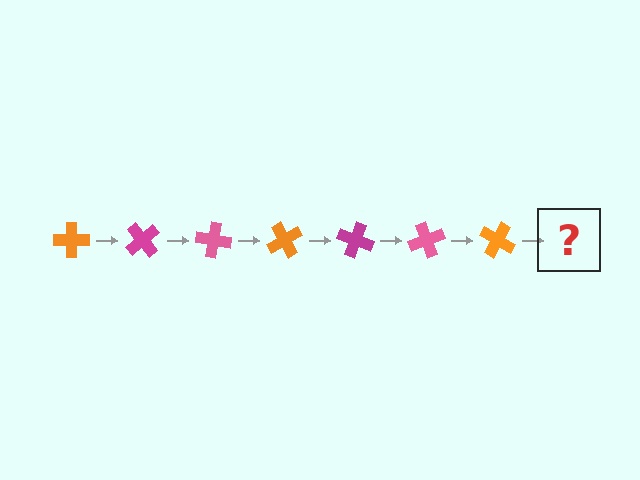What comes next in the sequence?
The next element should be a magenta cross, rotated 350 degrees from the start.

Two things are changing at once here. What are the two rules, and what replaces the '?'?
The two rules are that it rotates 50 degrees each step and the color cycles through orange, magenta, and pink. The '?' should be a magenta cross, rotated 350 degrees from the start.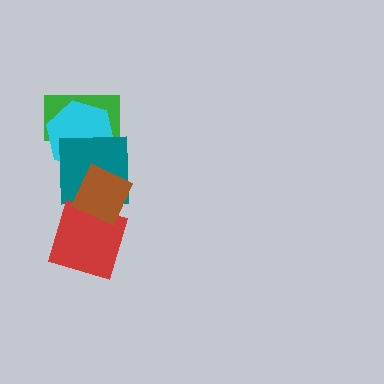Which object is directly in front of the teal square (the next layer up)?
The red diamond is directly in front of the teal square.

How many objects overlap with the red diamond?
2 objects overlap with the red diamond.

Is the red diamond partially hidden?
Yes, it is partially covered by another shape.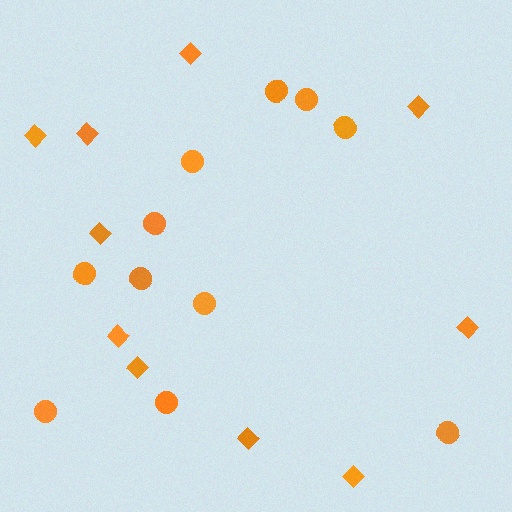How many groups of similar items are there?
There are 2 groups: one group of diamonds (10) and one group of circles (11).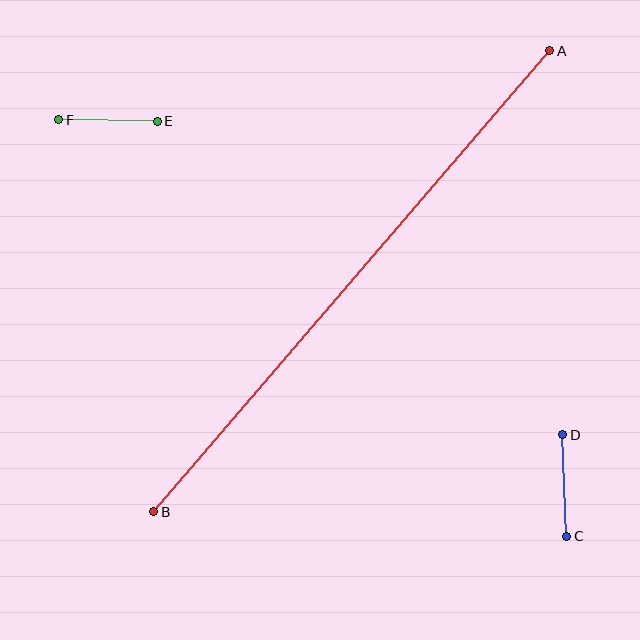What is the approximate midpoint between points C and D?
The midpoint is at approximately (565, 486) pixels.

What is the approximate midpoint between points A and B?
The midpoint is at approximately (352, 281) pixels.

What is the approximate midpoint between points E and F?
The midpoint is at approximately (108, 121) pixels.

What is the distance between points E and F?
The distance is approximately 98 pixels.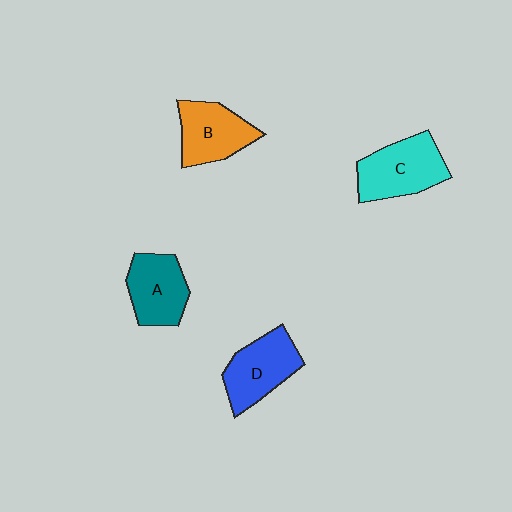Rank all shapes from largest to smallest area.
From largest to smallest: C (cyan), D (blue), B (orange), A (teal).